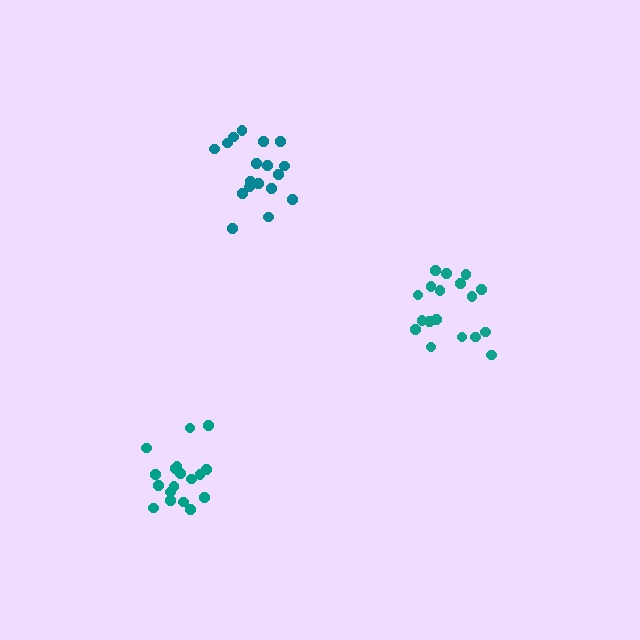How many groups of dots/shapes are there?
There are 3 groups.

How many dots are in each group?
Group 1: 18 dots, Group 2: 18 dots, Group 3: 18 dots (54 total).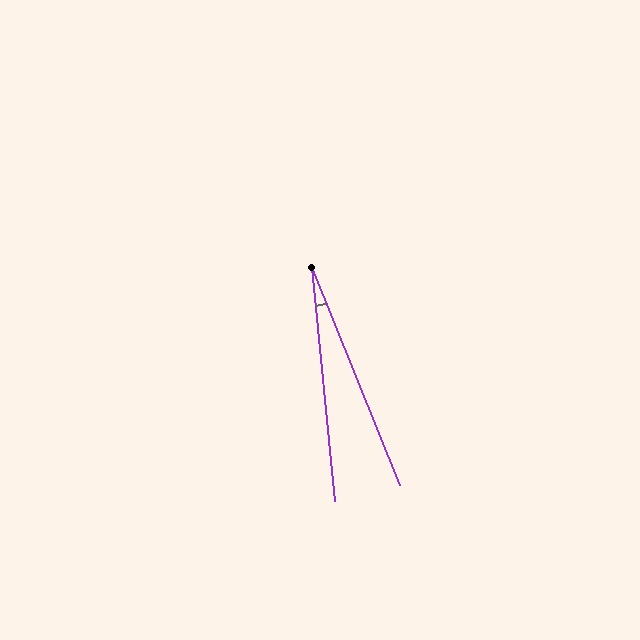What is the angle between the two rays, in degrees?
Approximately 16 degrees.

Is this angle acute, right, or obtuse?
It is acute.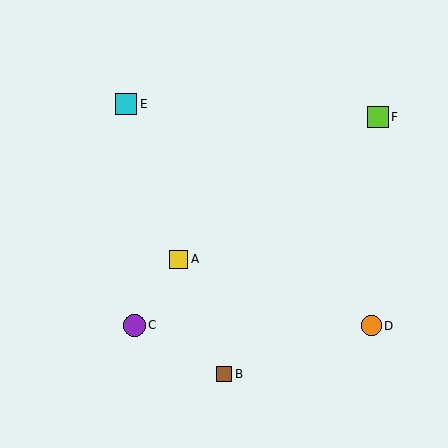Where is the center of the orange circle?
The center of the orange circle is at (371, 326).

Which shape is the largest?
The purple circle (labeled C) is the largest.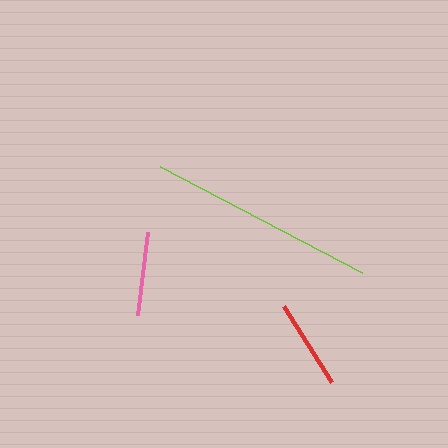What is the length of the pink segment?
The pink segment is approximately 84 pixels long.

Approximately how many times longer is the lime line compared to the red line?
The lime line is approximately 2.5 times the length of the red line.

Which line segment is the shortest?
The pink line is the shortest at approximately 84 pixels.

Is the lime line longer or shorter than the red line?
The lime line is longer than the red line.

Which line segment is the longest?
The lime line is the longest at approximately 228 pixels.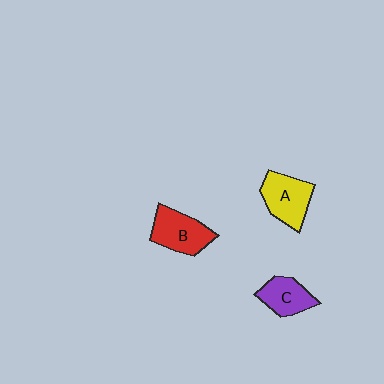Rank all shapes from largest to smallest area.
From largest to smallest: B (red), A (yellow), C (purple).